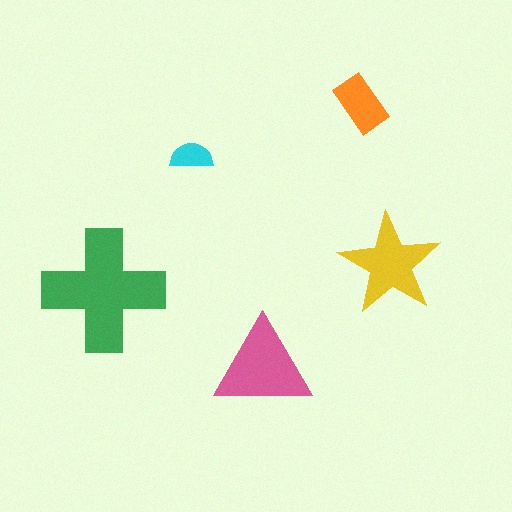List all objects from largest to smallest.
The green cross, the pink triangle, the yellow star, the orange rectangle, the cyan semicircle.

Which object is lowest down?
The pink triangle is bottommost.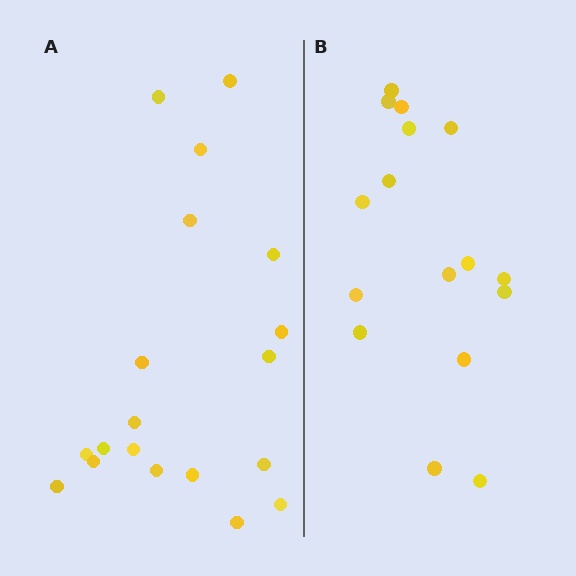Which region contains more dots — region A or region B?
Region A (the left region) has more dots.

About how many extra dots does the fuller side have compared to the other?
Region A has just a few more — roughly 2 or 3 more dots than region B.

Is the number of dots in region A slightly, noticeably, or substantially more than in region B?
Region A has only slightly more — the two regions are fairly close. The ratio is roughly 1.2 to 1.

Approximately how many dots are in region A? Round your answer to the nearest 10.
About 20 dots. (The exact count is 19, which rounds to 20.)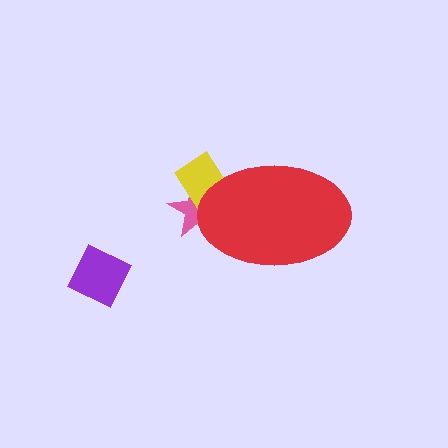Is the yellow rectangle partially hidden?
Yes, the yellow rectangle is partially hidden behind the red ellipse.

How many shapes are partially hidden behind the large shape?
2 shapes are partially hidden.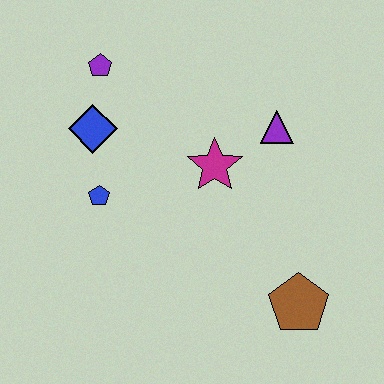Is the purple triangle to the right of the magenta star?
Yes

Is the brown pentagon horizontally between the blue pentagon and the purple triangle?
No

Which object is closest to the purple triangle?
The magenta star is closest to the purple triangle.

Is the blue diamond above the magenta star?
Yes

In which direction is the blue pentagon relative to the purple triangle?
The blue pentagon is to the left of the purple triangle.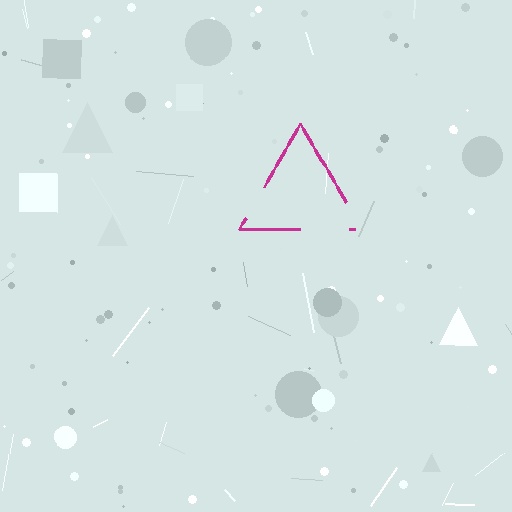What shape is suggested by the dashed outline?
The dashed outline suggests a triangle.